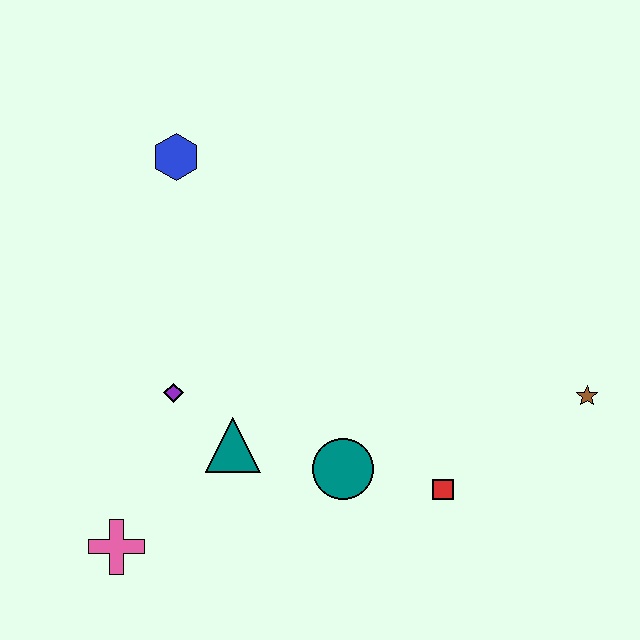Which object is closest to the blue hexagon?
The purple diamond is closest to the blue hexagon.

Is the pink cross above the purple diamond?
No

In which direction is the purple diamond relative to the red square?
The purple diamond is to the left of the red square.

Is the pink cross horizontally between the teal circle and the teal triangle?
No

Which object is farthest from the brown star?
The pink cross is farthest from the brown star.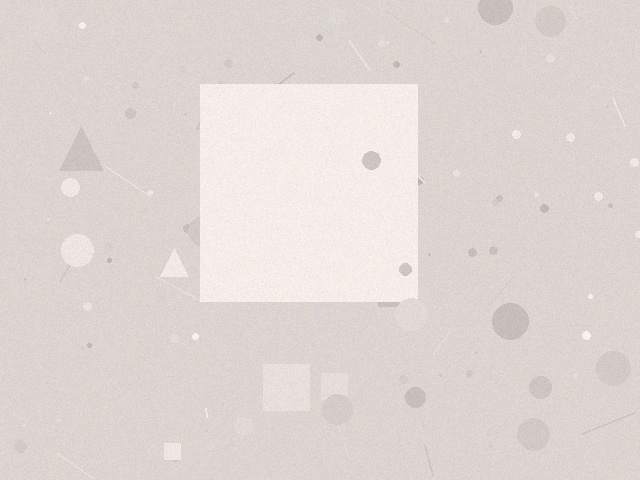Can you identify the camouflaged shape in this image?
The camouflaged shape is a square.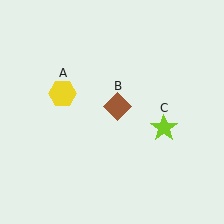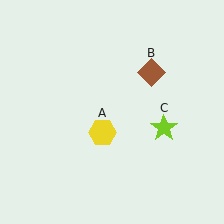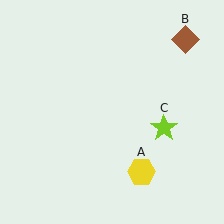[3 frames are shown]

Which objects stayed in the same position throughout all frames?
Lime star (object C) remained stationary.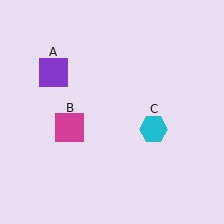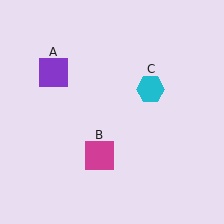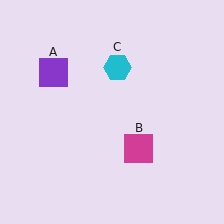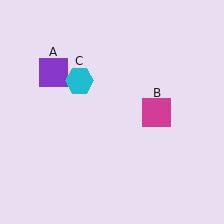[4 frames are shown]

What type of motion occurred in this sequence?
The magenta square (object B), cyan hexagon (object C) rotated counterclockwise around the center of the scene.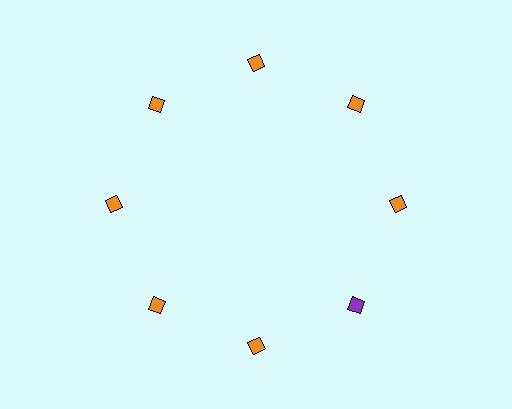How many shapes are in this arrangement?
There are 8 shapes arranged in a ring pattern.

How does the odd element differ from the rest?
It has a different color: purple instead of orange.